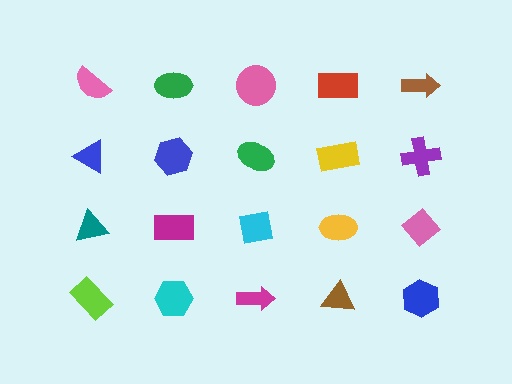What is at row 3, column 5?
A pink diamond.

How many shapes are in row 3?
5 shapes.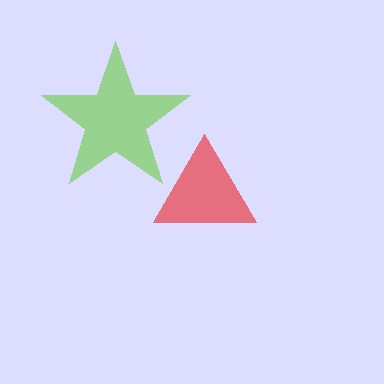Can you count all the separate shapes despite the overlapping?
Yes, there are 2 separate shapes.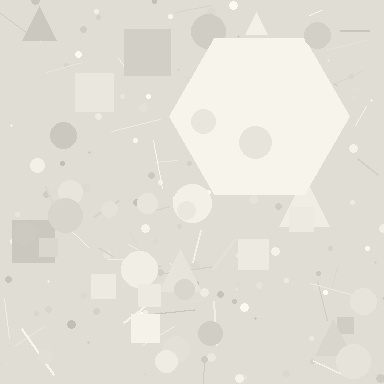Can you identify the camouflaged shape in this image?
The camouflaged shape is a hexagon.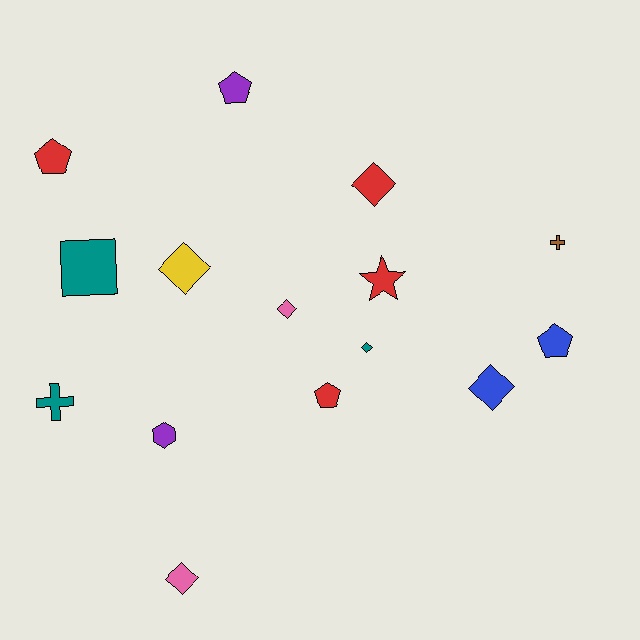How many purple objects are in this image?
There are 2 purple objects.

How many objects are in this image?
There are 15 objects.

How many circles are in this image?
There are no circles.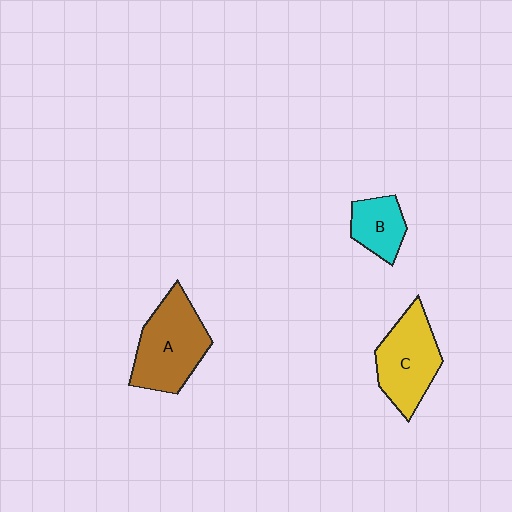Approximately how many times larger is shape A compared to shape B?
Approximately 2.0 times.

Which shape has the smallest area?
Shape B (cyan).